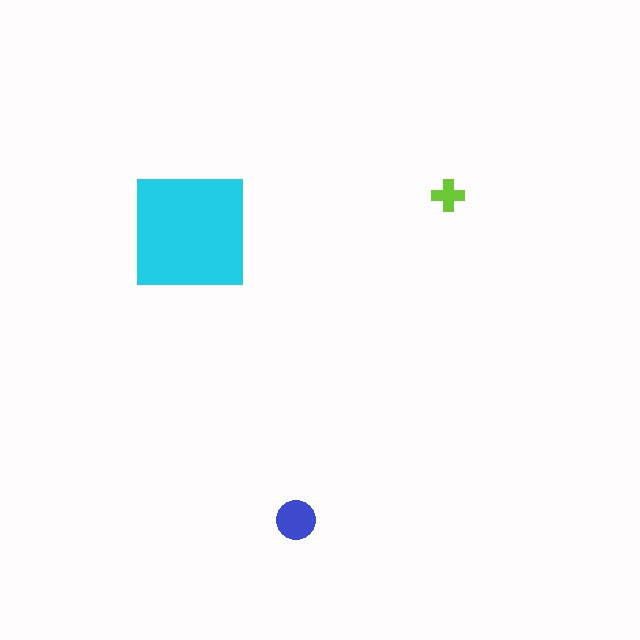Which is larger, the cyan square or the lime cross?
The cyan square.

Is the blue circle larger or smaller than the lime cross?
Larger.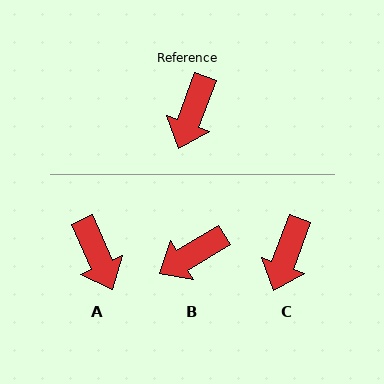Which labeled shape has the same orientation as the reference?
C.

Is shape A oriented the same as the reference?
No, it is off by about 44 degrees.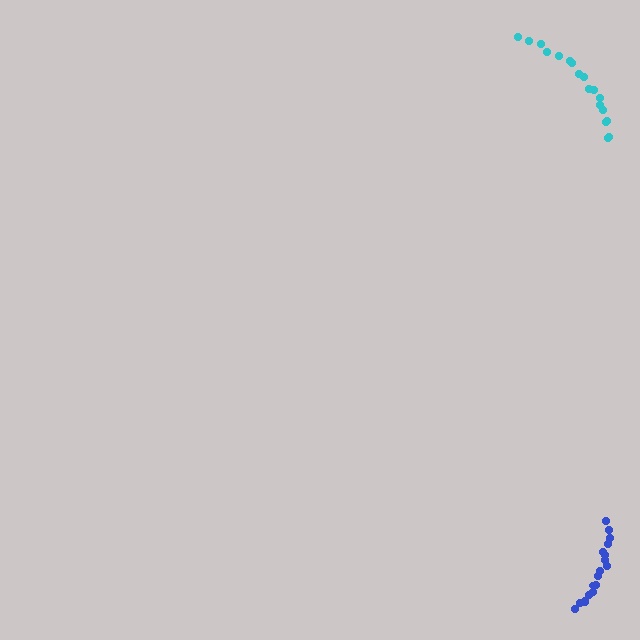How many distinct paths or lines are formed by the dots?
There are 2 distinct paths.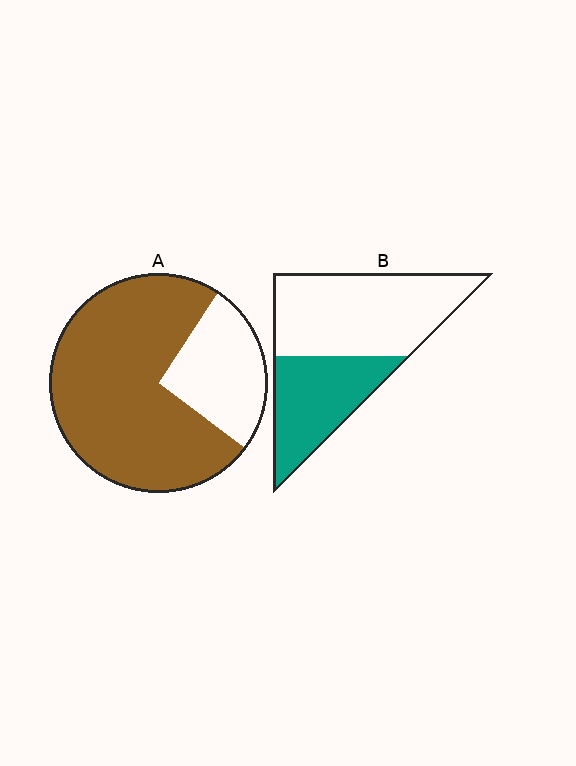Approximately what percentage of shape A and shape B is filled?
A is approximately 75% and B is approximately 40%.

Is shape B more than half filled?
No.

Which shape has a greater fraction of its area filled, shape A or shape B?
Shape A.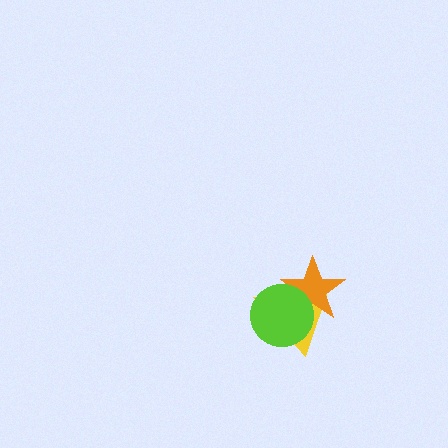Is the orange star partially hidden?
Yes, it is partially covered by another shape.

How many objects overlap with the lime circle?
2 objects overlap with the lime circle.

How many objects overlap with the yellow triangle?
2 objects overlap with the yellow triangle.